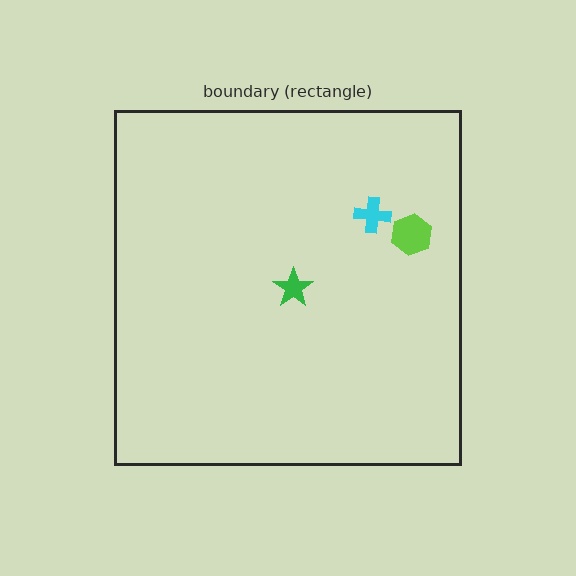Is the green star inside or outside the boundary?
Inside.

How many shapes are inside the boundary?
3 inside, 0 outside.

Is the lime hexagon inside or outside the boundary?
Inside.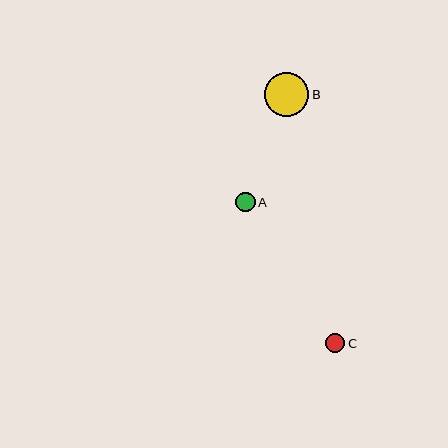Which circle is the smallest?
Circle C is the smallest with a size of approximately 20 pixels.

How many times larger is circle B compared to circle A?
Circle B is approximately 2.2 times the size of circle A.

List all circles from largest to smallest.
From largest to smallest: B, A, C.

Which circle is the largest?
Circle B is the largest with a size of approximately 44 pixels.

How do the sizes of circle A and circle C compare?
Circle A and circle C are approximately the same size.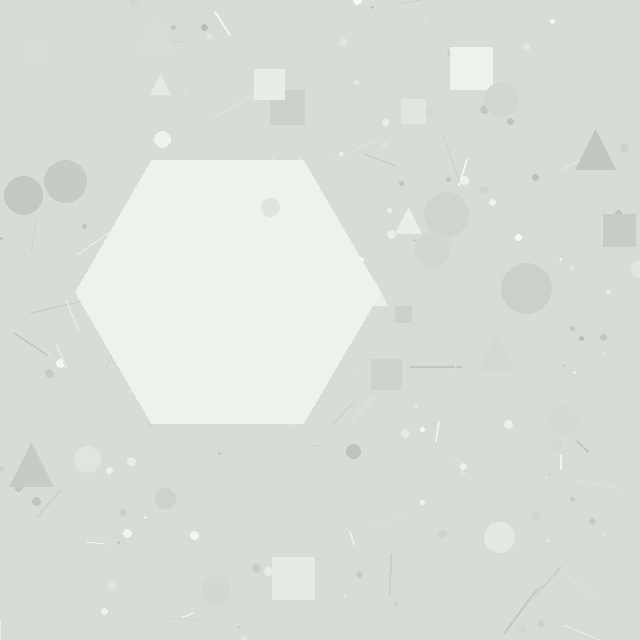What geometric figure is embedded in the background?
A hexagon is embedded in the background.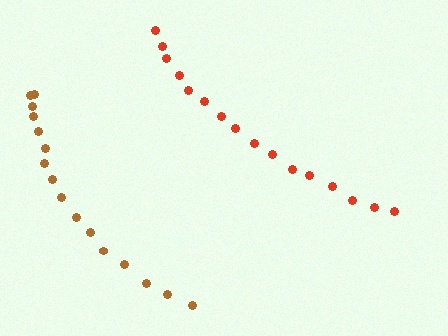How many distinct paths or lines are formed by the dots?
There are 2 distinct paths.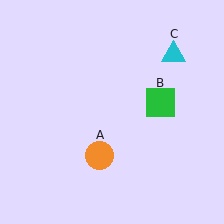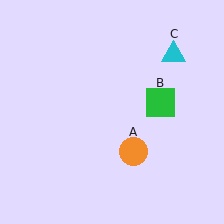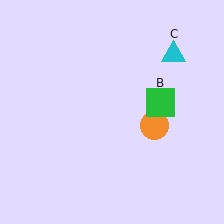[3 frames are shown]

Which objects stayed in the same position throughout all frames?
Green square (object B) and cyan triangle (object C) remained stationary.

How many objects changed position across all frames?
1 object changed position: orange circle (object A).